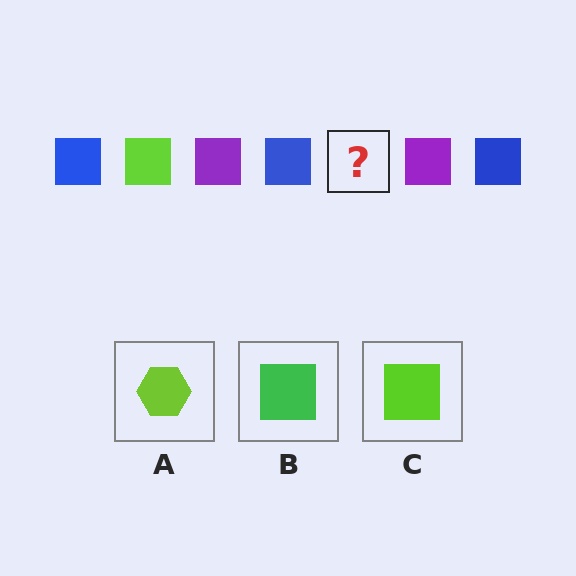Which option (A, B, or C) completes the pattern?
C.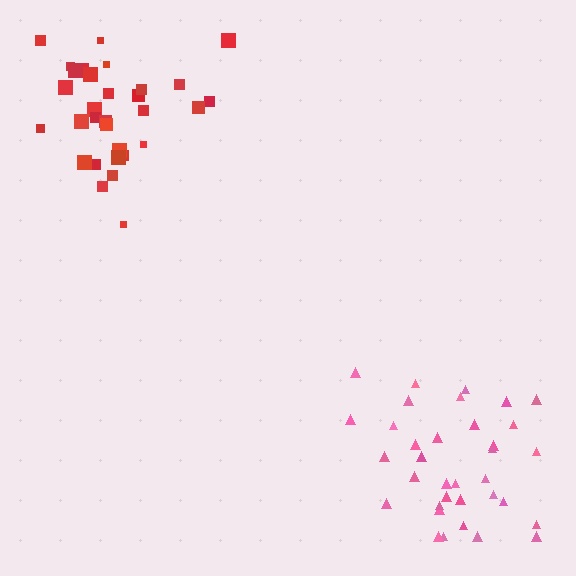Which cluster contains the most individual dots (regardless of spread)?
Pink (35).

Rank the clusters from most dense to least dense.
red, pink.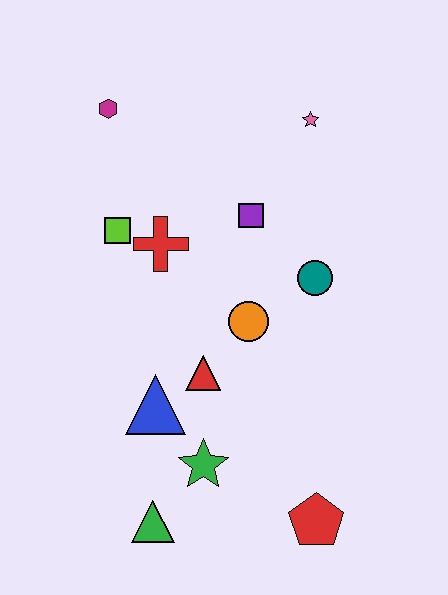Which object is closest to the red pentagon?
The green star is closest to the red pentagon.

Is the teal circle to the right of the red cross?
Yes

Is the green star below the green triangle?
No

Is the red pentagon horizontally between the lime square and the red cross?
No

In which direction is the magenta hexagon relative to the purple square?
The magenta hexagon is to the left of the purple square.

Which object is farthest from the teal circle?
The green triangle is farthest from the teal circle.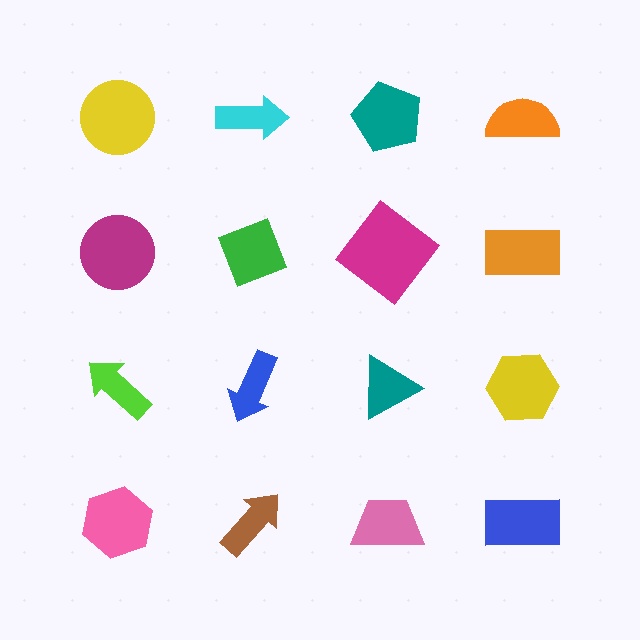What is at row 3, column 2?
A blue arrow.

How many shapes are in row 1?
4 shapes.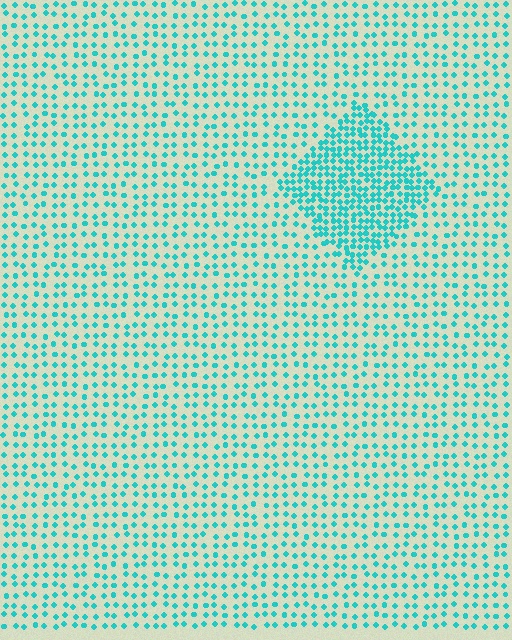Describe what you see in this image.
The image contains small cyan elements arranged at two different densities. A diamond-shaped region is visible where the elements are more densely packed than the surrounding area.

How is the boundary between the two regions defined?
The boundary is defined by a change in element density (approximately 2.3x ratio). All elements are the same color, size, and shape.